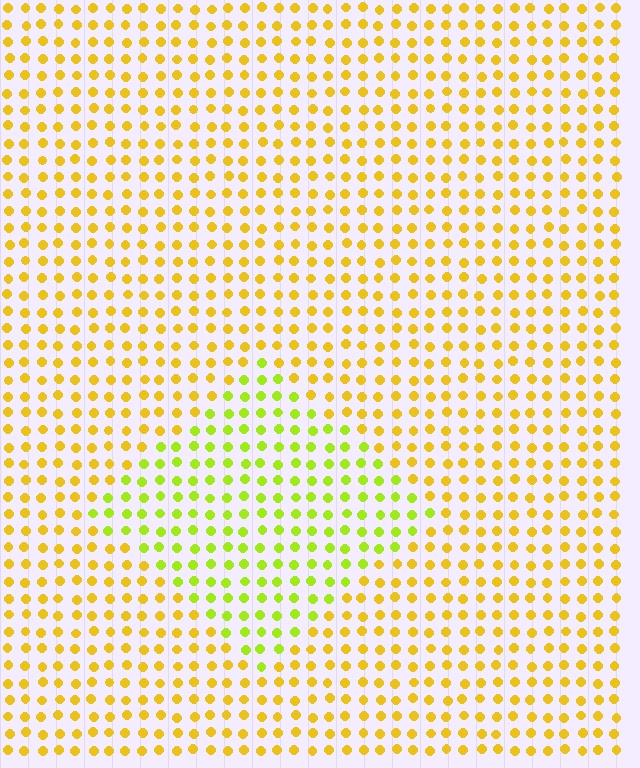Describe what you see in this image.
The image is filled with small yellow elements in a uniform arrangement. A diamond-shaped region is visible where the elements are tinted to a slightly different hue, forming a subtle color boundary.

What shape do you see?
I see a diamond.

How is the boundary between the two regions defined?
The boundary is defined purely by a slight shift in hue (about 34 degrees). Spacing, size, and orientation are identical on both sides.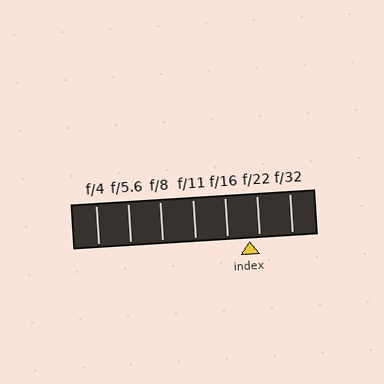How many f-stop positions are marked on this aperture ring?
There are 7 f-stop positions marked.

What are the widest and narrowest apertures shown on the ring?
The widest aperture shown is f/4 and the narrowest is f/32.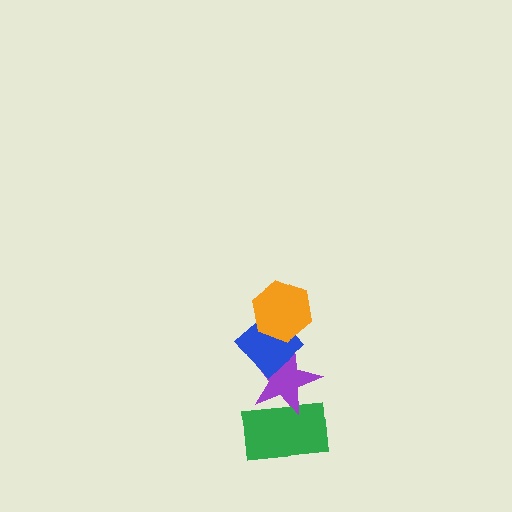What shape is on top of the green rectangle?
The purple star is on top of the green rectangle.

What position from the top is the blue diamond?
The blue diamond is 2nd from the top.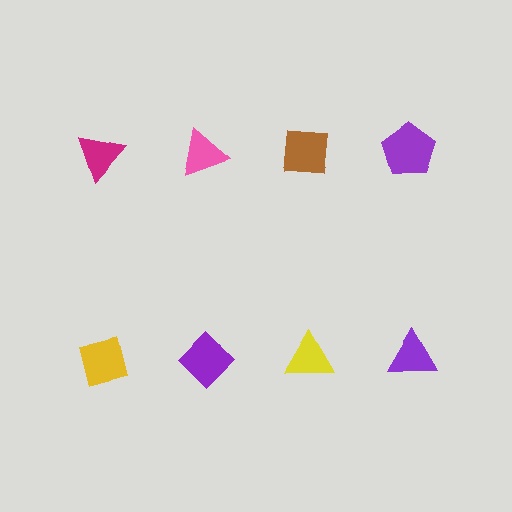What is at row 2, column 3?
A yellow triangle.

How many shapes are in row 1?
4 shapes.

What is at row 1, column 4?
A purple pentagon.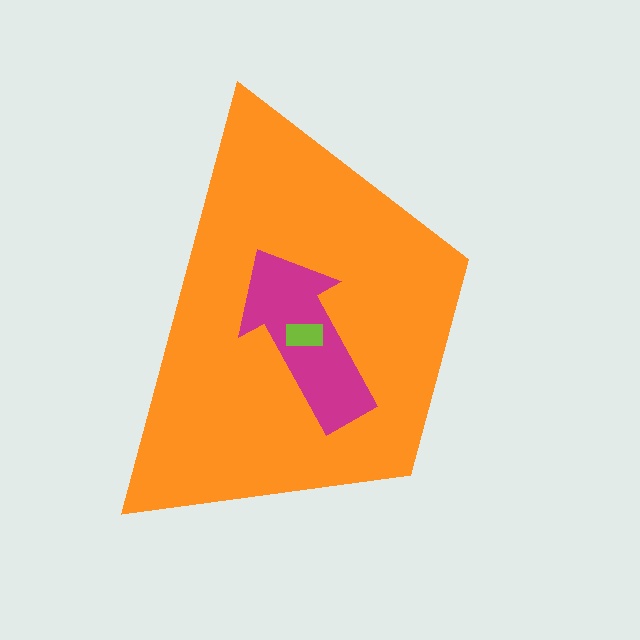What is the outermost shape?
The orange trapezoid.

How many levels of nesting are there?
3.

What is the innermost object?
The lime rectangle.